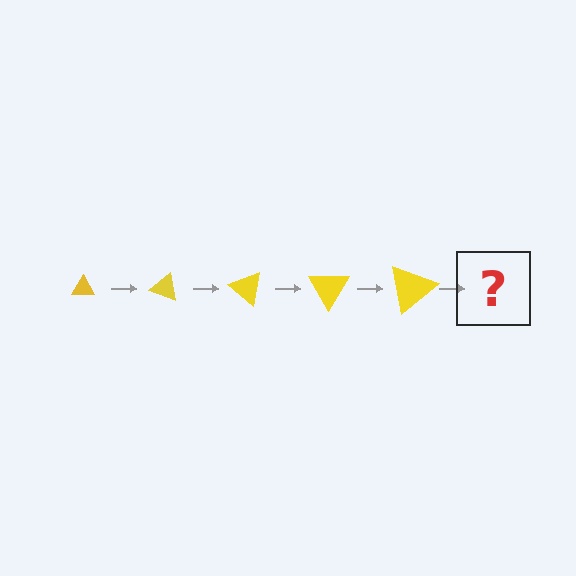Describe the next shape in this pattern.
It should be a triangle, larger than the previous one and rotated 100 degrees from the start.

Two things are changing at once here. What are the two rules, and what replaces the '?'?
The two rules are that the triangle grows larger each step and it rotates 20 degrees each step. The '?' should be a triangle, larger than the previous one and rotated 100 degrees from the start.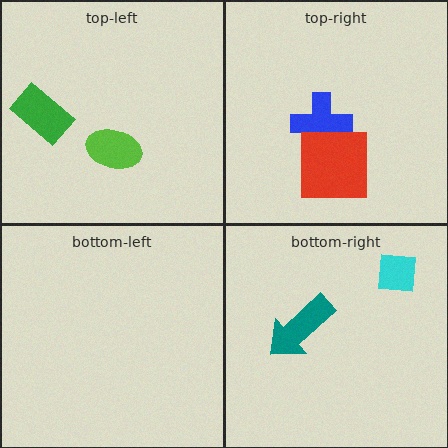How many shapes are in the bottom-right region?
2.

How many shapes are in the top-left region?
2.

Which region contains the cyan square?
The bottom-right region.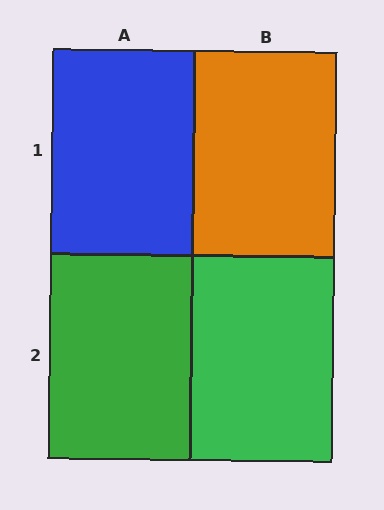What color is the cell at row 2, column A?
Green.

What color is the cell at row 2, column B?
Green.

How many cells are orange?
1 cell is orange.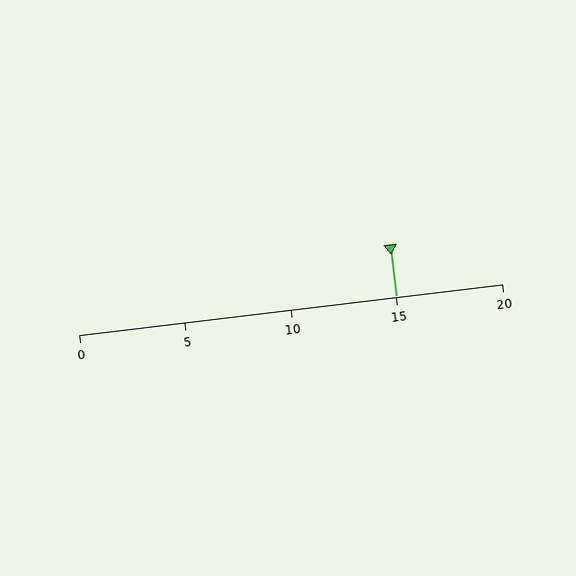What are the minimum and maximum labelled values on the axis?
The axis runs from 0 to 20.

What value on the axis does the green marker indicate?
The marker indicates approximately 15.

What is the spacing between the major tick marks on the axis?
The major ticks are spaced 5 apart.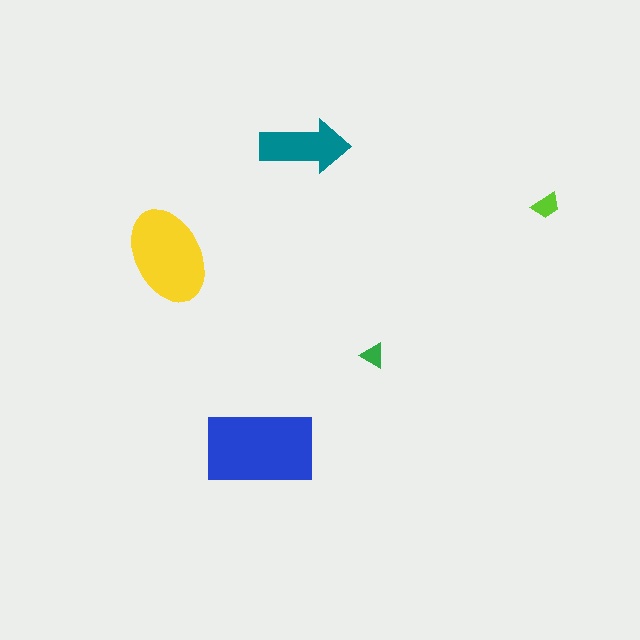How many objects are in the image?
There are 5 objects in the image.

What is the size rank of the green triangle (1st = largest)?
5th.